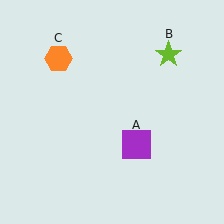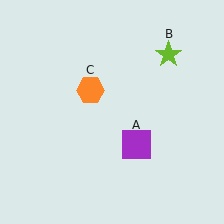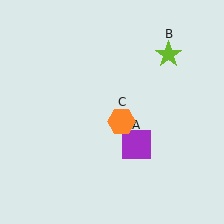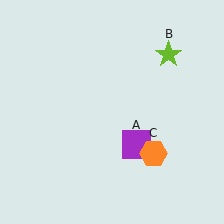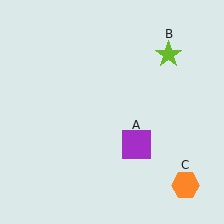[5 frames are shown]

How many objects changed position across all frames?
1 object changed position: orange hexagon (object C).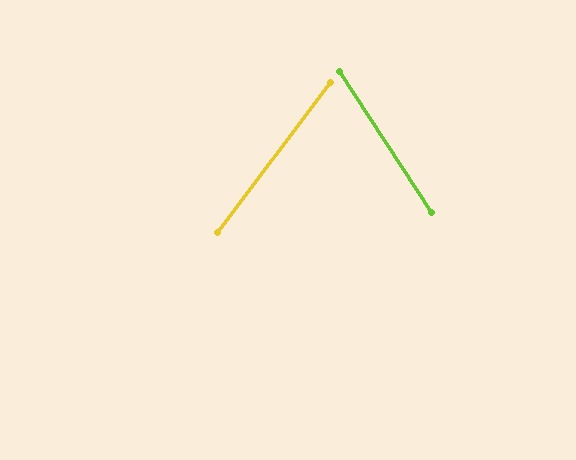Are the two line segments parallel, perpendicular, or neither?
Neither parallel nor perpendicular — they differ by about 70°.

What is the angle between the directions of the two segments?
Approximately 70 degrees.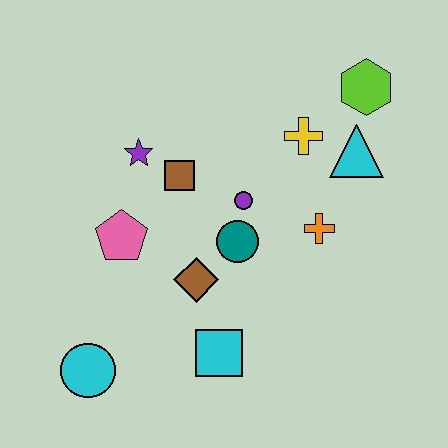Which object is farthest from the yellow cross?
The cyan circle is farthest from the yellow cross.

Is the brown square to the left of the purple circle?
Yes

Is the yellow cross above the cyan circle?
Yes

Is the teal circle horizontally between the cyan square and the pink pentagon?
No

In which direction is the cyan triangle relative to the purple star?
The cyan triangle is to the right of the purple star.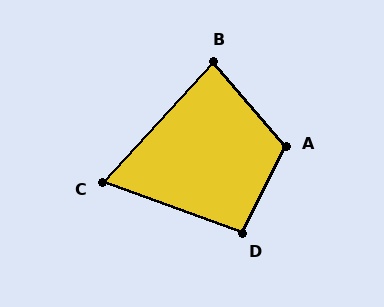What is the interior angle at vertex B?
Approximately 83 degrees (acute).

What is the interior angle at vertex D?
Approximately 97 degrees (obtuse).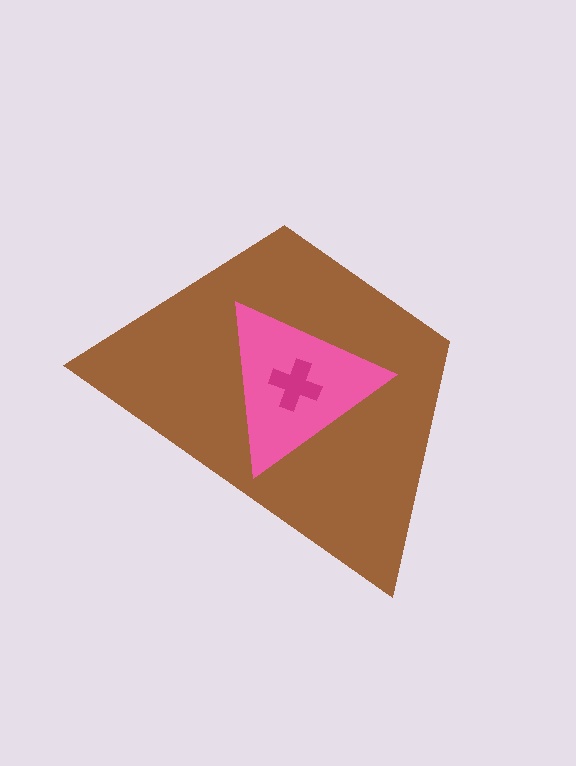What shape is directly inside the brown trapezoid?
The pink triangle.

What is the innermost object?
The magenta cross.